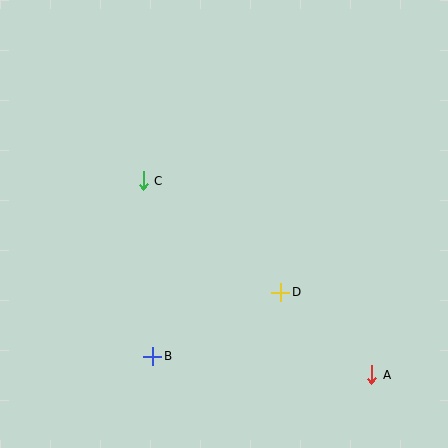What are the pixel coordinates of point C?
Point C is at (143, 181).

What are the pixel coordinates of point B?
Point B is at (153, 356).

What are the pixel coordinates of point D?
Point D is at (281, 292).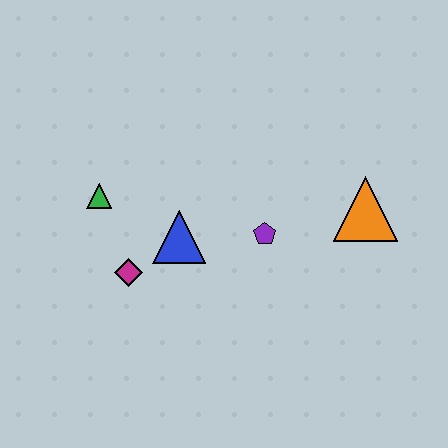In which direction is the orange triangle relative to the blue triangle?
The orange triangle is to the right of the blue triangle.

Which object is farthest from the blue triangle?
The orange triangle is farthest from the blue triangle.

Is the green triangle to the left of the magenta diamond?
Yes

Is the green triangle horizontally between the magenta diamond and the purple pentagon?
No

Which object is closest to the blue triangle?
The magenta diamond is closest to the blue triangle.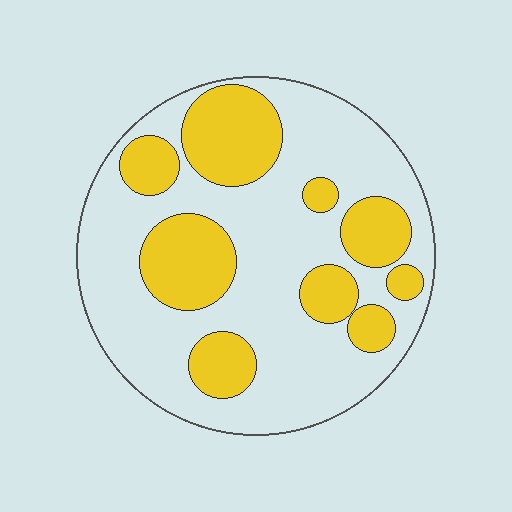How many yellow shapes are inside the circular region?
9.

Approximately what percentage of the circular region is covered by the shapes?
Approximately 35%.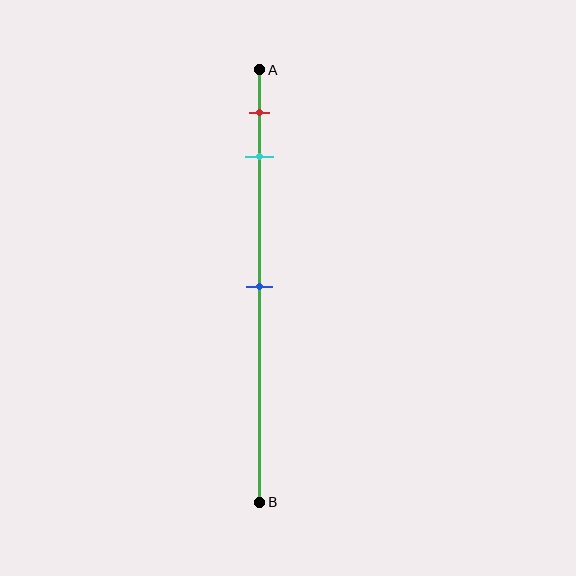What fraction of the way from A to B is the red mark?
The red mark is approximately 10% (0.1) of the way from A to B.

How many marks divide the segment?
There are 3 marks dividing the segment.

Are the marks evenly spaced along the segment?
No, the marks are not evenly spaced.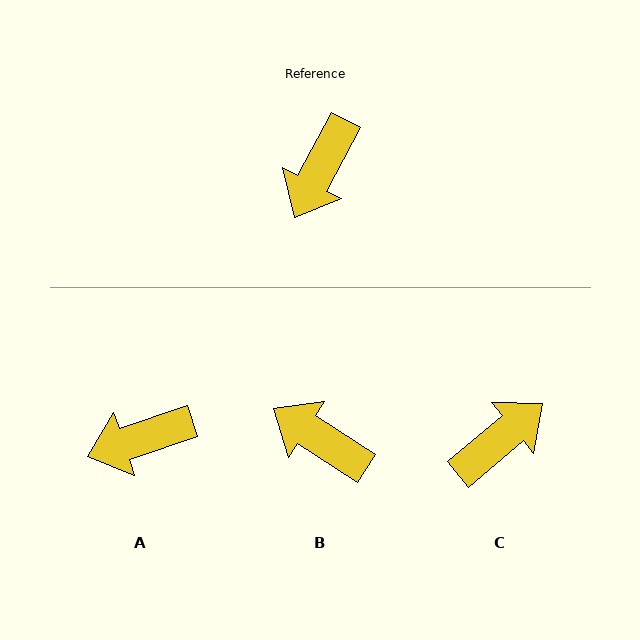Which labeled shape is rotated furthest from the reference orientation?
C, about 158 degrees away.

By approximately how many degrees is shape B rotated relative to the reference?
Approximately 95 degrees clockwise.